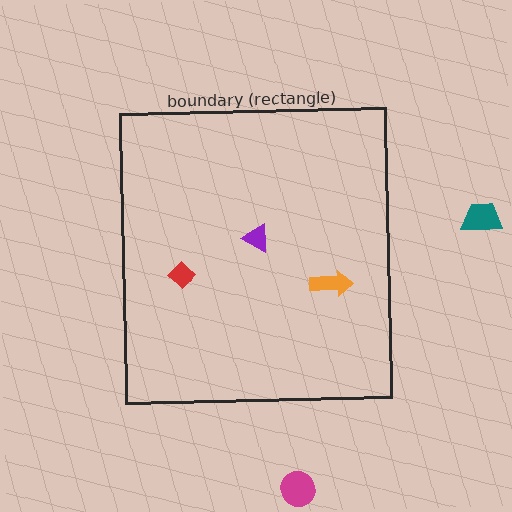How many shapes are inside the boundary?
3 inside, 2 outside.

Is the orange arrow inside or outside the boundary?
Inside.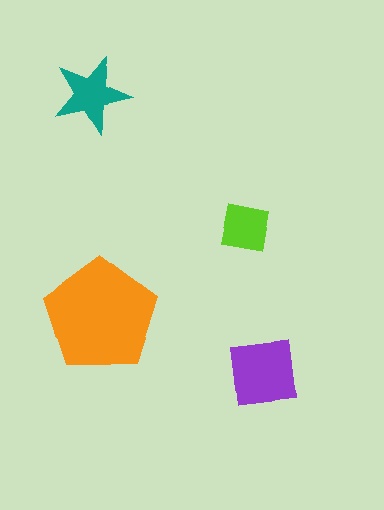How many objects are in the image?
There are 4 objects in the image.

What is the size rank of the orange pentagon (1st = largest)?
1st.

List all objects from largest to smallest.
The orange pentagon, the purple square, the teal star, the lime square.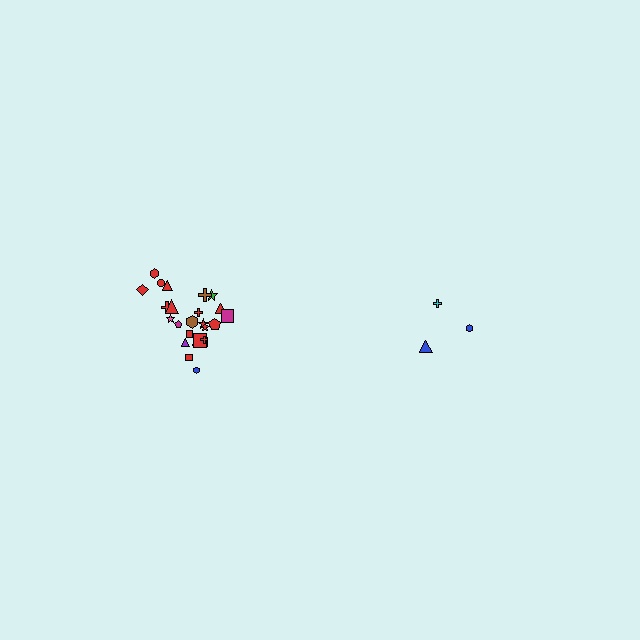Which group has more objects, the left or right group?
The left group.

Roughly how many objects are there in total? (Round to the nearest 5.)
Roughly 30 objects in total.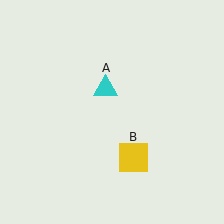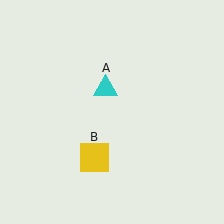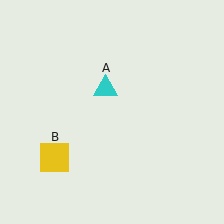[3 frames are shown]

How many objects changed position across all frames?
1 object changed position: yellow square (object B).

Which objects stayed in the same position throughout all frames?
Cyan triangle (object A) remained stationary.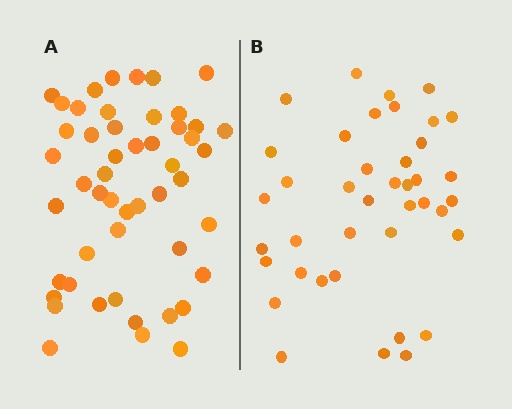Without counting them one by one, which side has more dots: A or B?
Region A (the left region) has more dots.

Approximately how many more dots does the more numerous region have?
Region A has roughly 10 or so more dots than region B.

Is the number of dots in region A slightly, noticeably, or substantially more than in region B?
Region A has noticeably more, but not dramatically so. The ratio is roughly 1.2 to 1.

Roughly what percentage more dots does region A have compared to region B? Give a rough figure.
About 25% more.